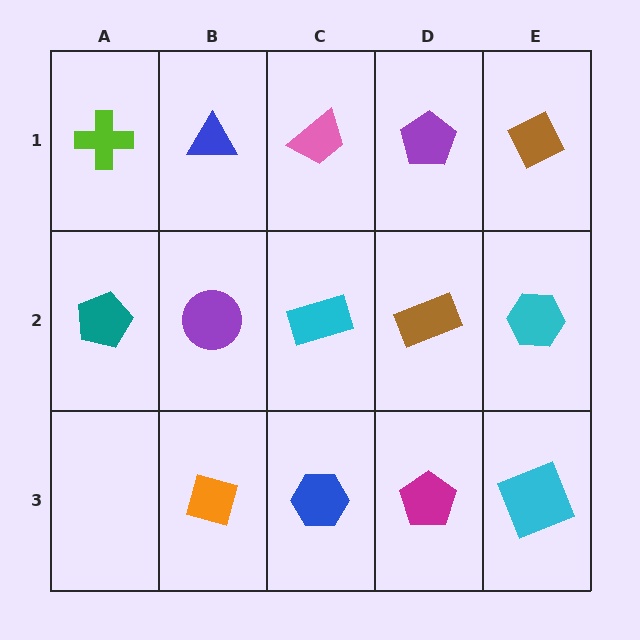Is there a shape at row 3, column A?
No, that cell is empty.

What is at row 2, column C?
A cyan rectangle.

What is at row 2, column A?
A teal pentagon.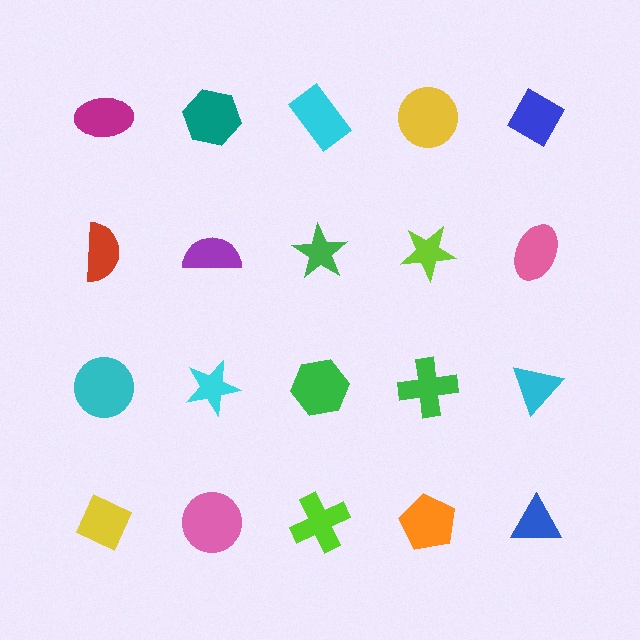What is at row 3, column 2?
A cyan star.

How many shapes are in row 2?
5 shapes.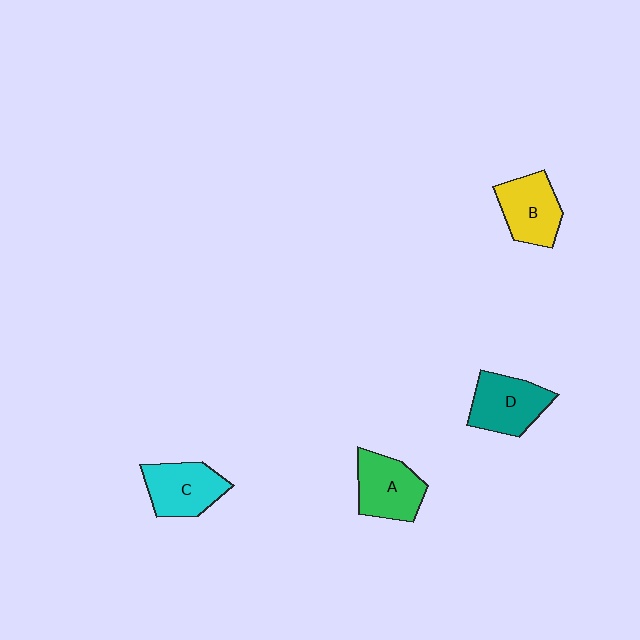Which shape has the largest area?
Shape D (teal).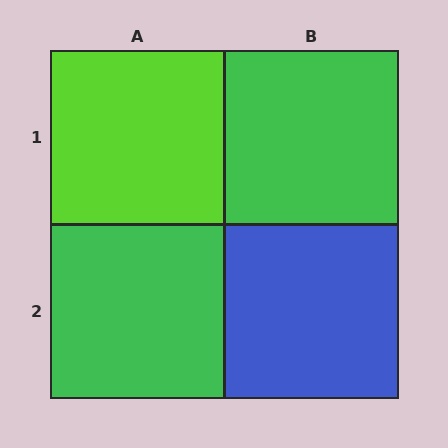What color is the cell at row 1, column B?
Green.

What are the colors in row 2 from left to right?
Green, blue.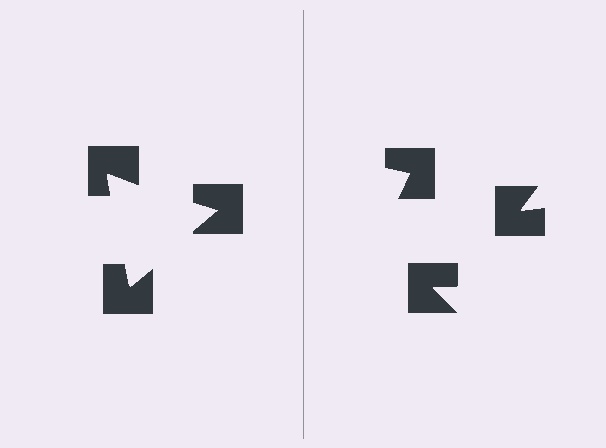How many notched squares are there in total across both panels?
6 — 3 on each side.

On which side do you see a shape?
An illusory triangle appears on the left side. On the right side the wedge cuts are rotated, so no coherent shape forms.